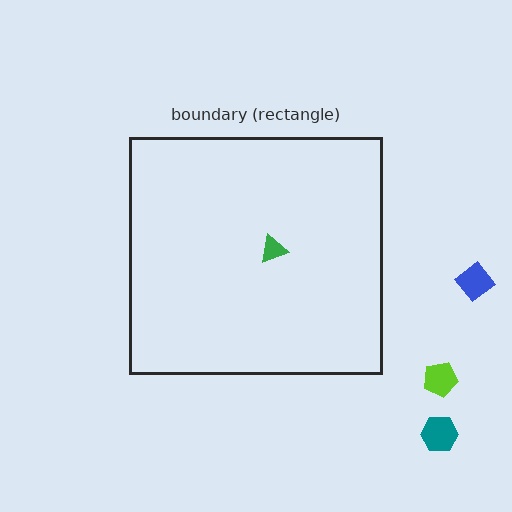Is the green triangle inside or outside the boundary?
Inside.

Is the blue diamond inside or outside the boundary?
Outside.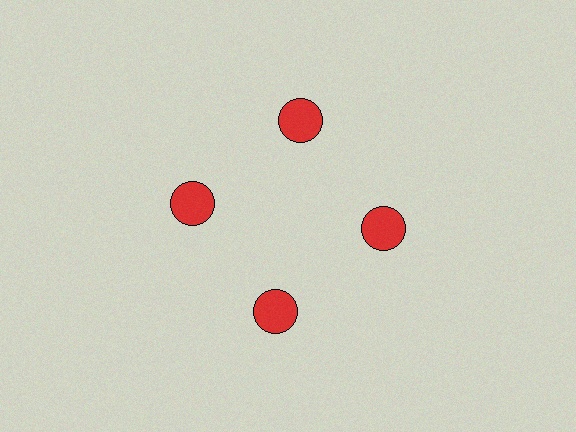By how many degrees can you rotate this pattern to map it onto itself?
The pattern maps onto itself every 90 degrees of rotation.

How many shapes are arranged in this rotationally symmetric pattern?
There are 4 shapes, arranged in 4 groups of 1.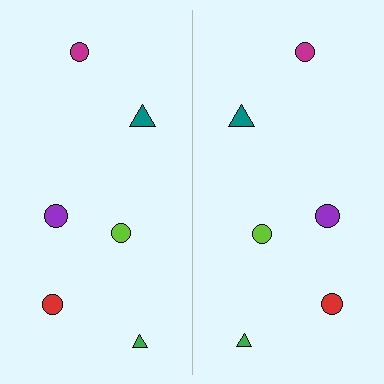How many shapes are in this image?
There are 12 shapes in this image.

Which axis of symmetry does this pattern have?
The pattern has a vertical axis of symmetry running through the center of the image.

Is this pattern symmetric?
Yes, this pattern has bilateral (reflection) symmetry.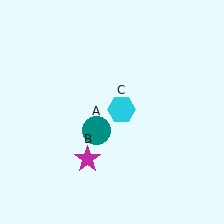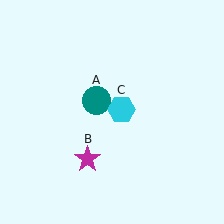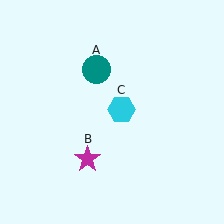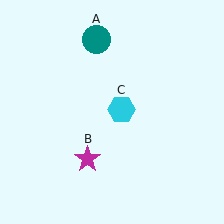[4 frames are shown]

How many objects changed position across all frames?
1 object changed position: teal circle (object A).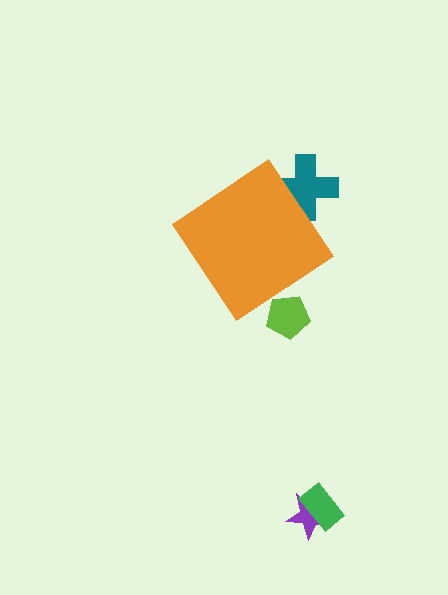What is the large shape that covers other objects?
An orange diamond.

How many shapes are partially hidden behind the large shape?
2 shapes are partially hidden.